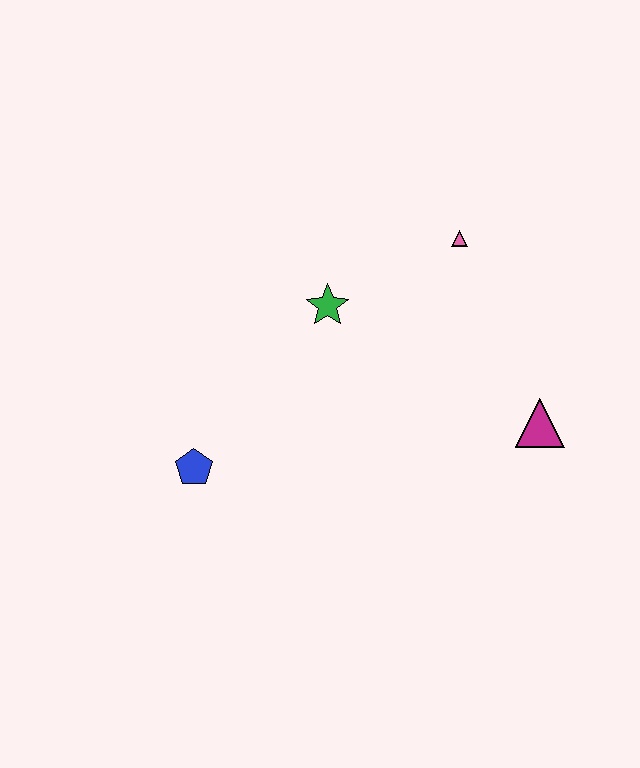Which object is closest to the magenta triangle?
The pink triangle is closest to the magenta triangle.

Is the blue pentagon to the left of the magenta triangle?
Yes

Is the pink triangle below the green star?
No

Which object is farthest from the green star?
The magenta triangle is farthest from the green star.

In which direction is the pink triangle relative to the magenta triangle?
The pink triangle is above the magenta triangle.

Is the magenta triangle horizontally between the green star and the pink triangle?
No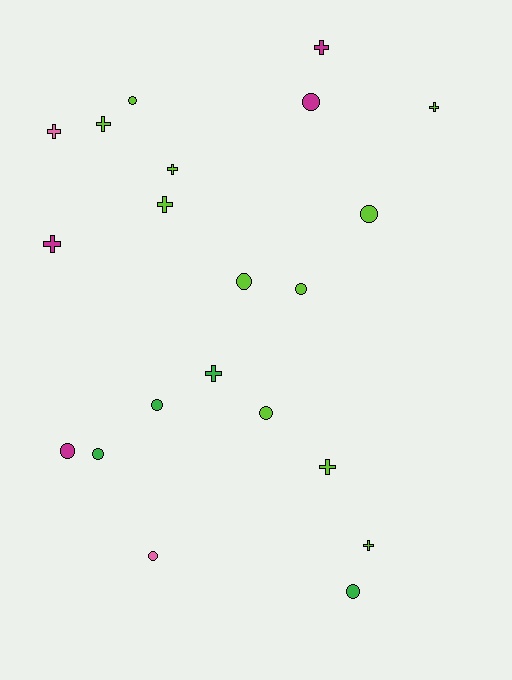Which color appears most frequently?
Lime, with 11 objects.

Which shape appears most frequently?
Circle, with 11 objects.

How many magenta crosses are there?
There are 2 magenta crosses.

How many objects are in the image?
There are 21 objects.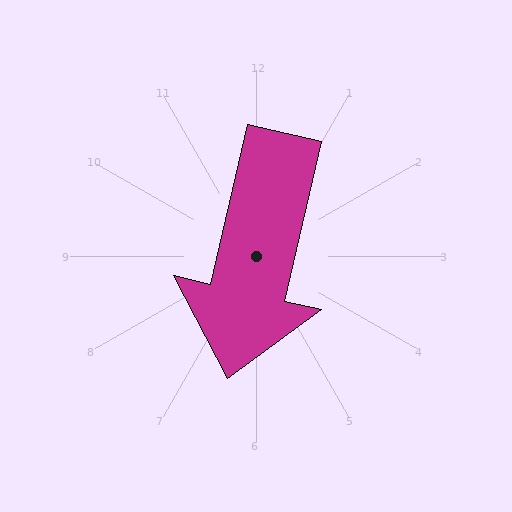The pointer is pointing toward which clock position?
Roughly 6 o'clock.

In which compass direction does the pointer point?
South.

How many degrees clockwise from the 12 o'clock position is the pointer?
Approximately 193 degrees.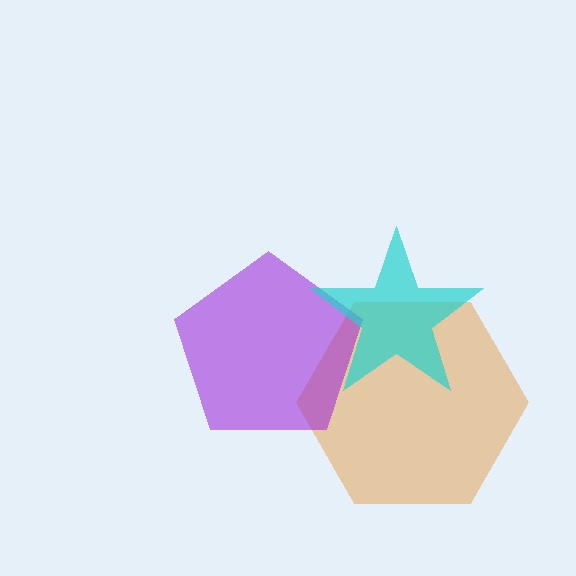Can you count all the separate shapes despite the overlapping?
Yes, there are 3 separate shapes.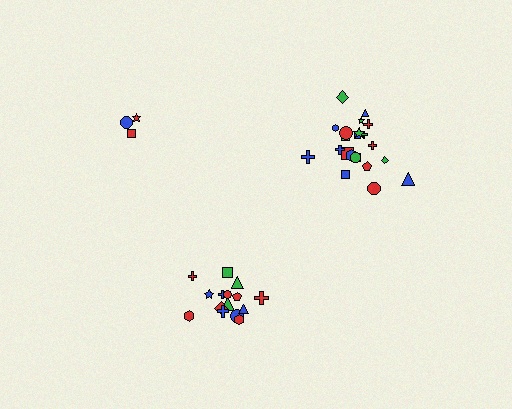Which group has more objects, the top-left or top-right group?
The top-right group.